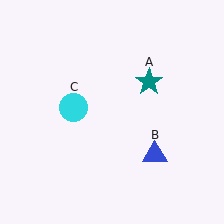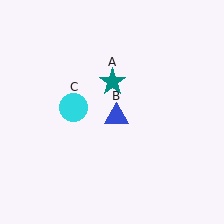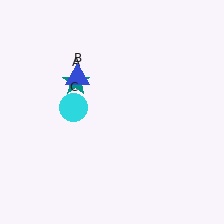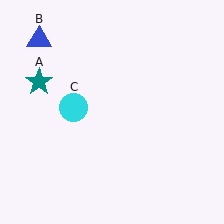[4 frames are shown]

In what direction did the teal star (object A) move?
The teal star (object A) moved left.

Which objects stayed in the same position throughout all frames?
Cyan circle (object C) remained stationary.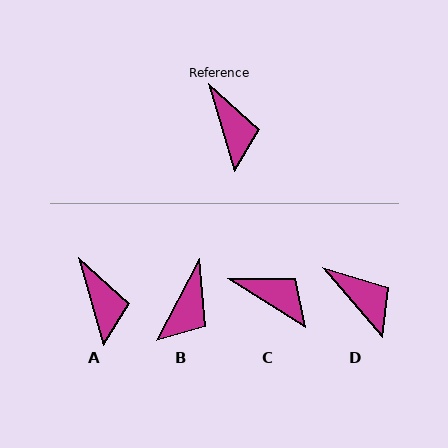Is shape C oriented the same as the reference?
No, it is off by about 42 degrees.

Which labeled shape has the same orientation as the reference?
A.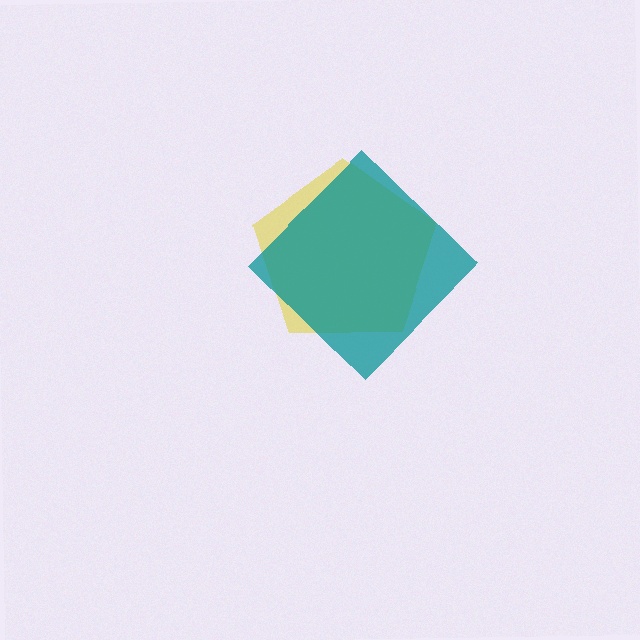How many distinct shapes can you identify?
There are 2 distinct shapes: a yellow pentagon, a teal diamond.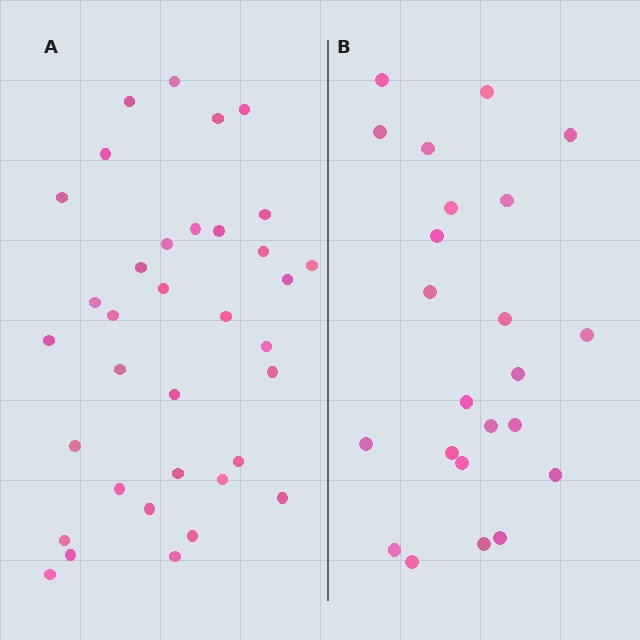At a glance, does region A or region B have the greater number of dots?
Region A (the left region) has more dots.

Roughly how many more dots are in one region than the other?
Region A has roughly 12 or so more dots than region B.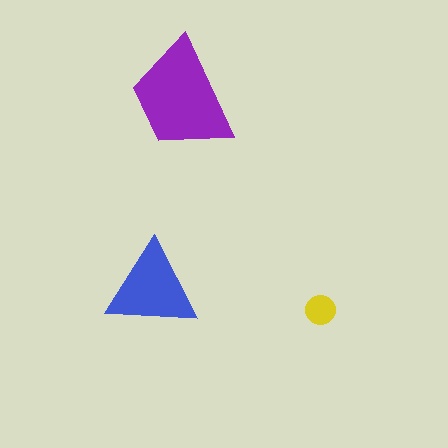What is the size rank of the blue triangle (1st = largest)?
2nd.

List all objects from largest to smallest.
The purple trapezoid, the blue triangle, the yellow circle.